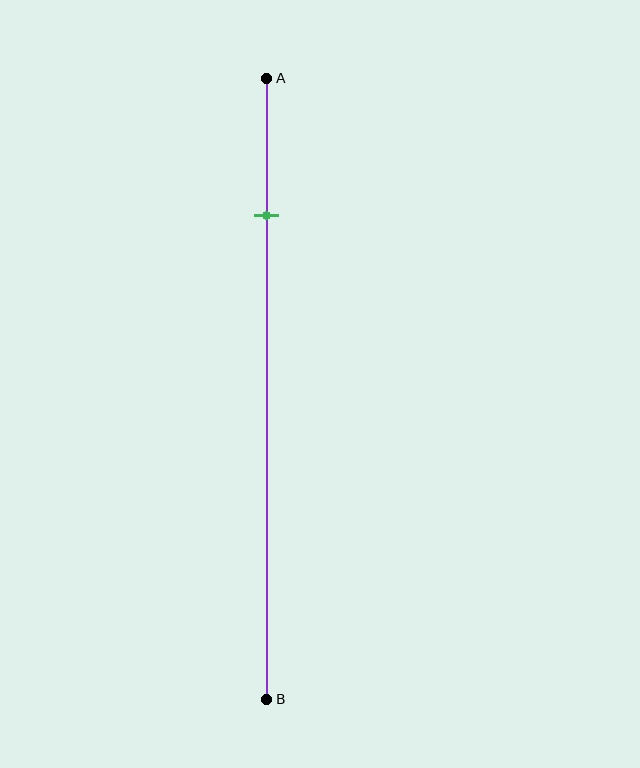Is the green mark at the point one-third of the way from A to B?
No, the mark is at about 20% from A, not at the 33% one-third point.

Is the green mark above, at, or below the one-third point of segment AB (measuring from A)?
The green mark is above the one-third point of segment AB.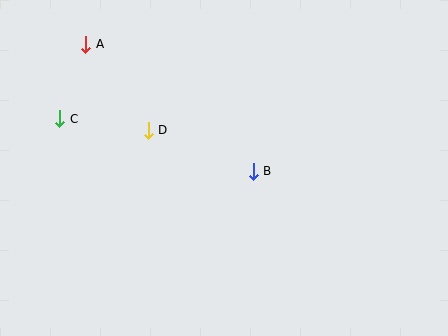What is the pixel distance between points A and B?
The distance between A and B is 210 pixels.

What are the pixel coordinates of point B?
Point B is at (253, 171).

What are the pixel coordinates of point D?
Point D is at (148, 130).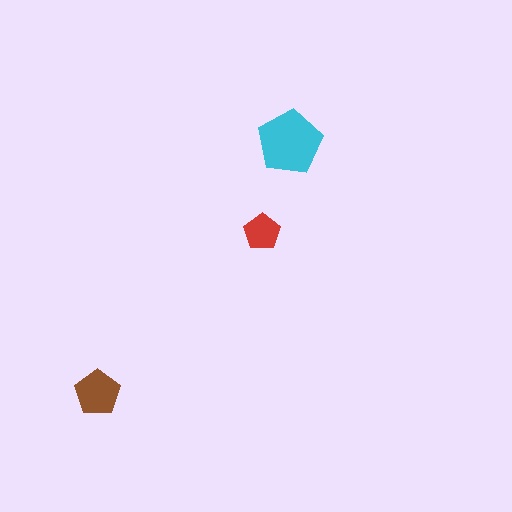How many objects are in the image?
There are 3 objects in the image.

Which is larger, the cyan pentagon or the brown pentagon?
The cyan one.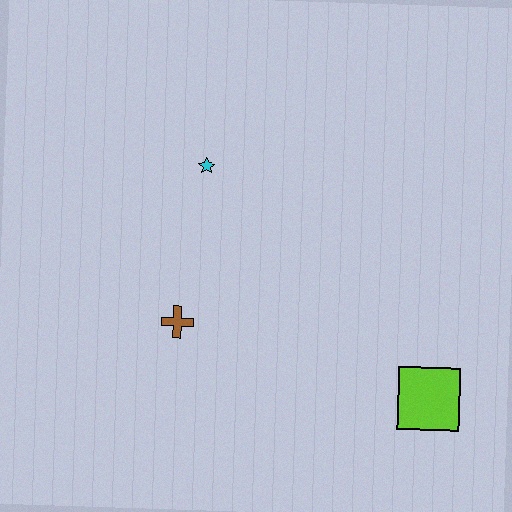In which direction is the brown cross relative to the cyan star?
The brown cross is below the cyan star.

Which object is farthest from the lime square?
The cyan star is farthest from the lime square.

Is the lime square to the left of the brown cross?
No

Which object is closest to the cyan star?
The brown cross is closest to the cyan star.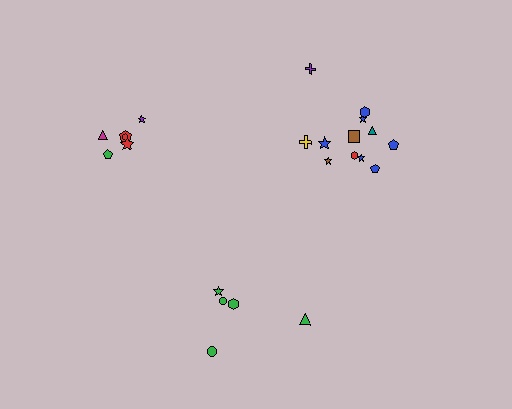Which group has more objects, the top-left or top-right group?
The top-right group.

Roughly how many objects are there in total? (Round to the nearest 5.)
Roughly 25 objects in total.